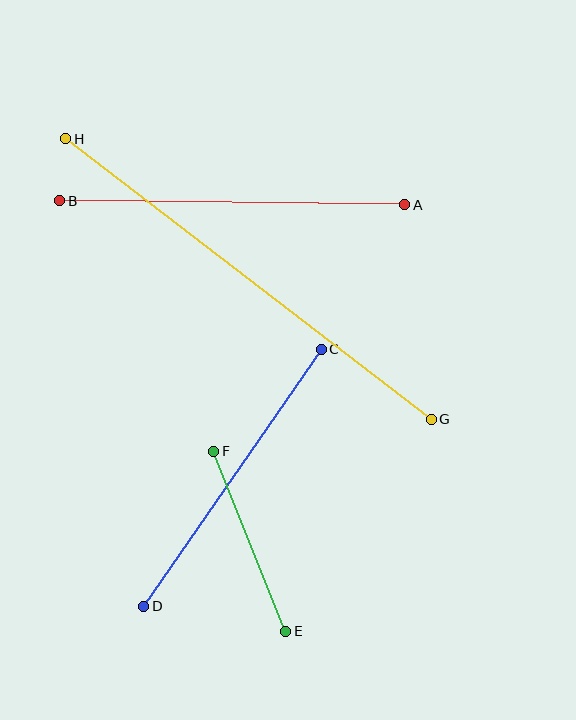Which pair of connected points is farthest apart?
Points G and H are farthest apart.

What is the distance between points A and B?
The distance is approximately 345 pixels.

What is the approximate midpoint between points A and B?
The midpoint is at approximately (232, 203) pixels.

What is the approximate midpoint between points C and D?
The midpoint is at approximately (233, 478) pixels.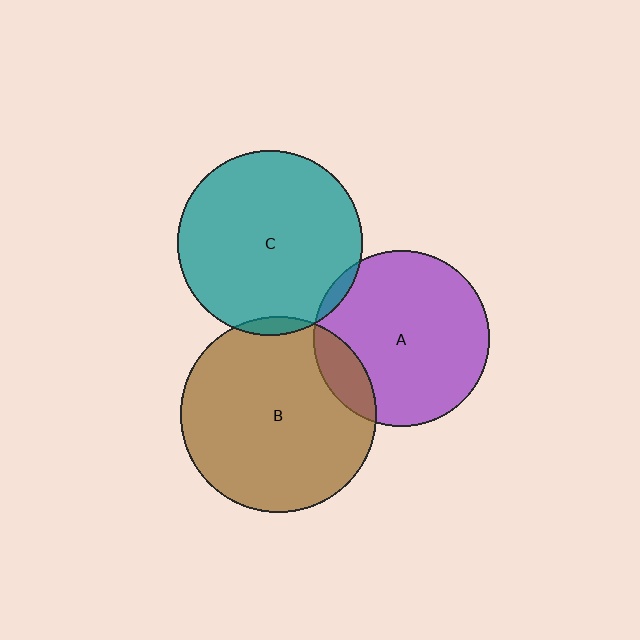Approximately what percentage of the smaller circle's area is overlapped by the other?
Approximately 5%.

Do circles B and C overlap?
Yes.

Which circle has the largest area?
Circle B (brown).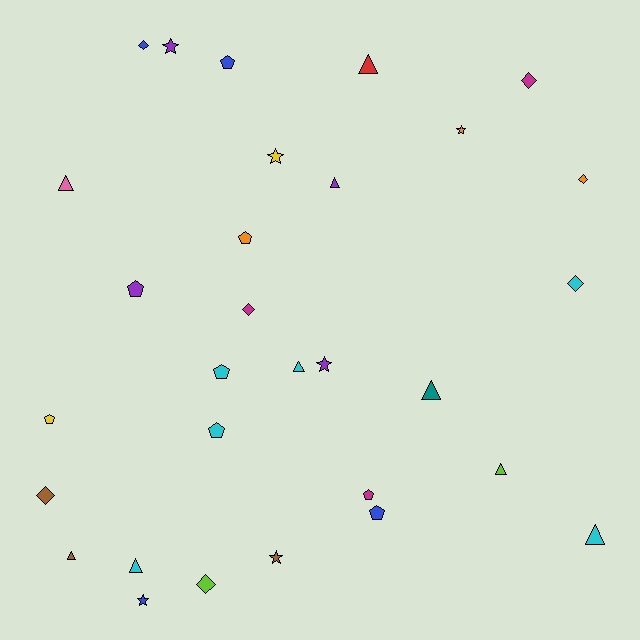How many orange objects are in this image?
There are 3 orange objects.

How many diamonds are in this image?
There are 7 diamonds.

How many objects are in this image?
There are 30 objects.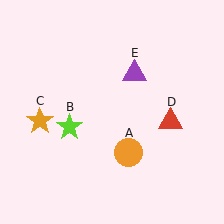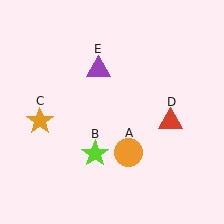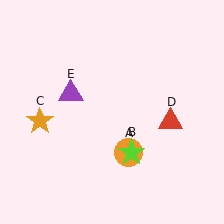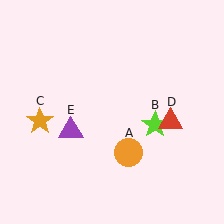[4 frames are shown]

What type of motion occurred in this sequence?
The lime star (object B), purple triangle (object E) rotated counterclockwise around the center of the scene.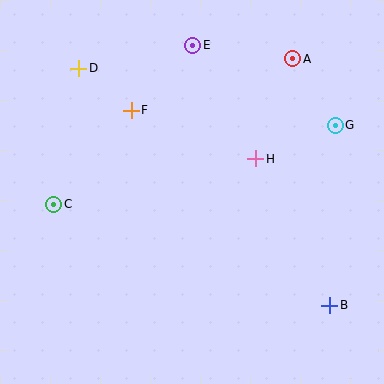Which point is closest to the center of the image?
Point H at (256, 159) is closest to the center.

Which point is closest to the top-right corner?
Point A is closest to the top-right corner.